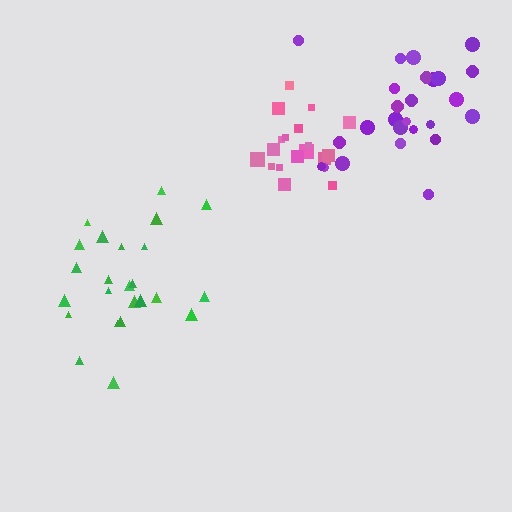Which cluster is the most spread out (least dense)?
Green.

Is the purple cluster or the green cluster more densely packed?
Purple.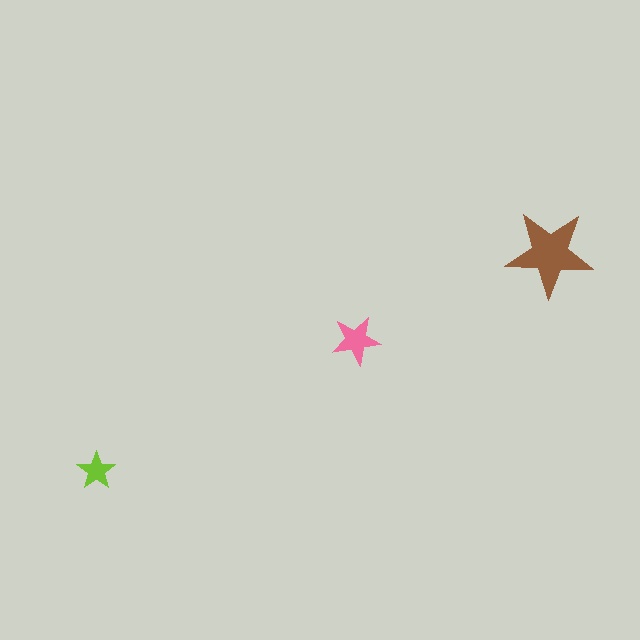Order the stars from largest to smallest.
the brown one, the pink one, the lime one.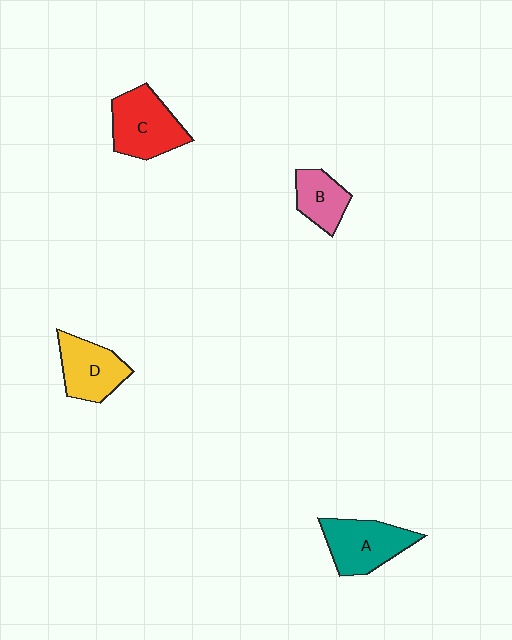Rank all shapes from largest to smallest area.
From largest to smallest: C (red), A (teal), D (yellow), B (pink).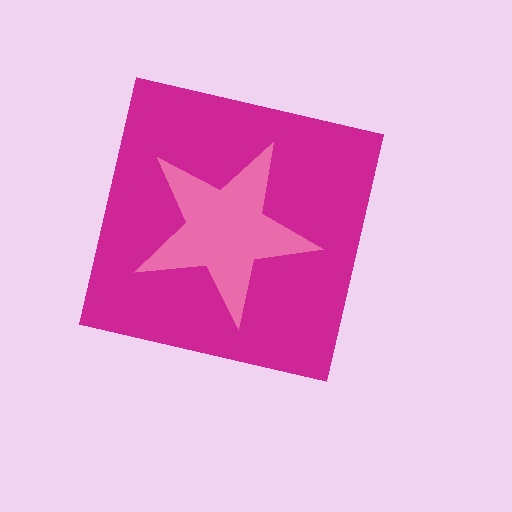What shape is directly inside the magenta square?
The pink star.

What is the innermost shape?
The pink star.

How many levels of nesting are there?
2.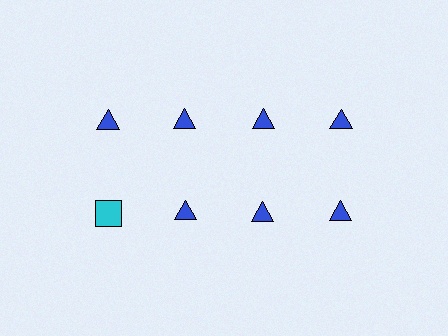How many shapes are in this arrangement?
There are 8 shapes arranged in a grid pattern.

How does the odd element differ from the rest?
It differs in both color (cyan instead of blue) and shape (square instead of triangle).